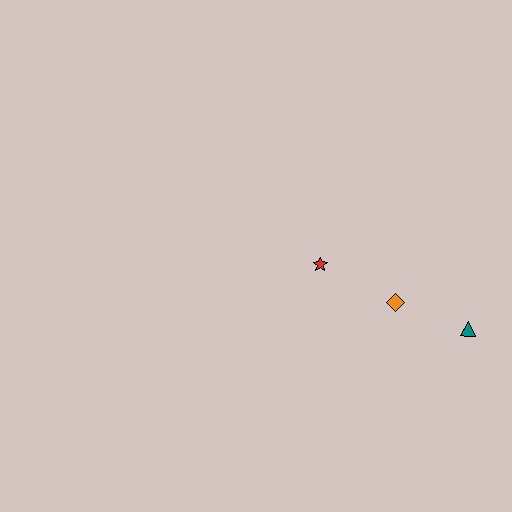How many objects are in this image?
There are 3 objects.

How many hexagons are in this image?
There are no hexagons.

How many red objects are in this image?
There is 1 red object.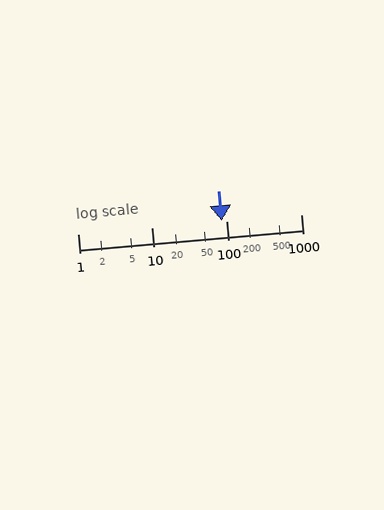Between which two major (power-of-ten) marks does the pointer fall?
The pointer is between 10 and 100.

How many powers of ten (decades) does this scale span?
The scale spans 3 decades, from 1 to 1000.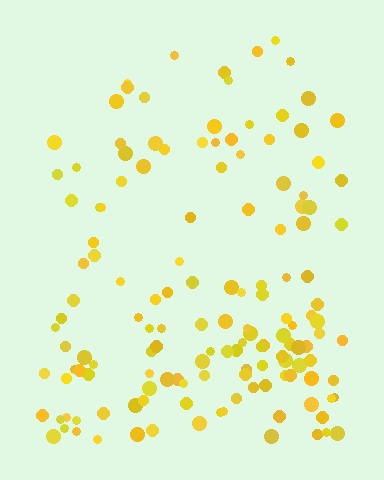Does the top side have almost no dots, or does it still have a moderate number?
Still a moderate number, just noticeably fewer than the bottom.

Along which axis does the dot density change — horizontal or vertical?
Vertical.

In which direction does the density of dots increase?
From top to bottom, with the bottom side densest.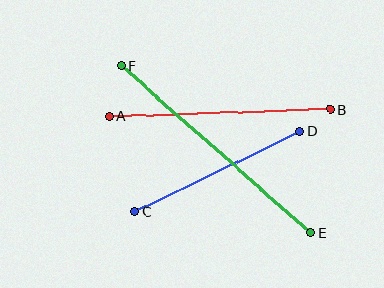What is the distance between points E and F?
The distance is approximately 253 pixels.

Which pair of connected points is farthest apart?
Points E and F are farthest apart.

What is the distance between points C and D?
The distance is approximately 184 pixels.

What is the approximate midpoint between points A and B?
The midpoint is at approximately (220, 113) pixels.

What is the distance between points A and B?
The distance is approximately 222 pixels.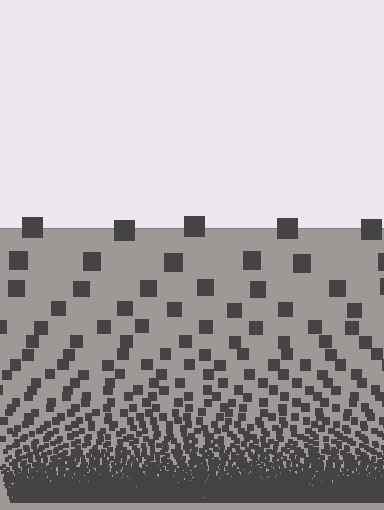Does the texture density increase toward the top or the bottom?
Density increases toward the bottom.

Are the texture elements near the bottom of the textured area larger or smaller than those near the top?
Smaller. The gradient is inverted — elements near the bottom are smaller and denser.